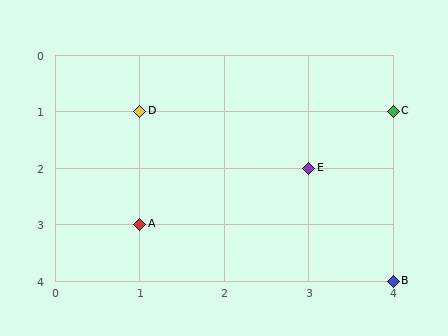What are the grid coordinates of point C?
Point C is at grid coordinates (4, 1).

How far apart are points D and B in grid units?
Points D and B are 3 columns and 3 rows apart (about 4.2 grid units diagonally).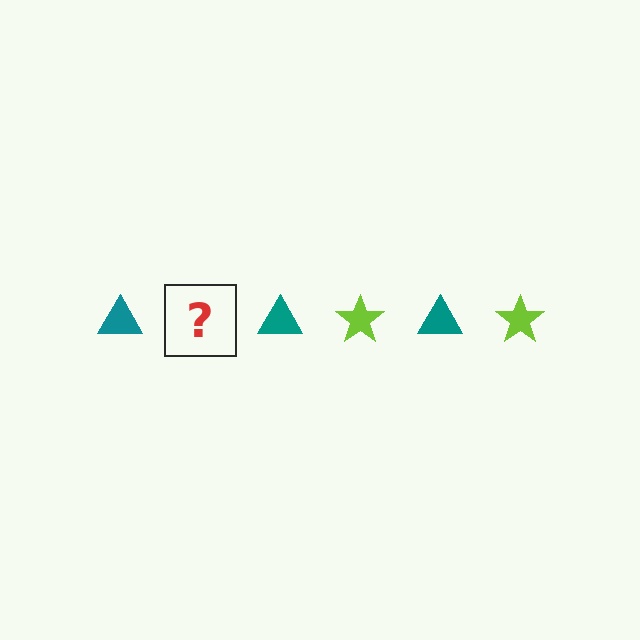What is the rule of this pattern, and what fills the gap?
The rule is that the pattern alternates between teal triangle and lime star. The gap should be filled with a lime star.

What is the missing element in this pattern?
The missing element is a lime star.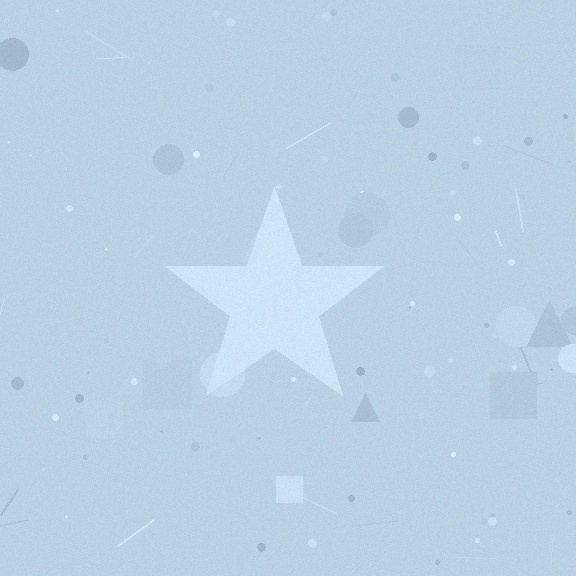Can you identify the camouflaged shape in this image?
The camouflaged shape is a star.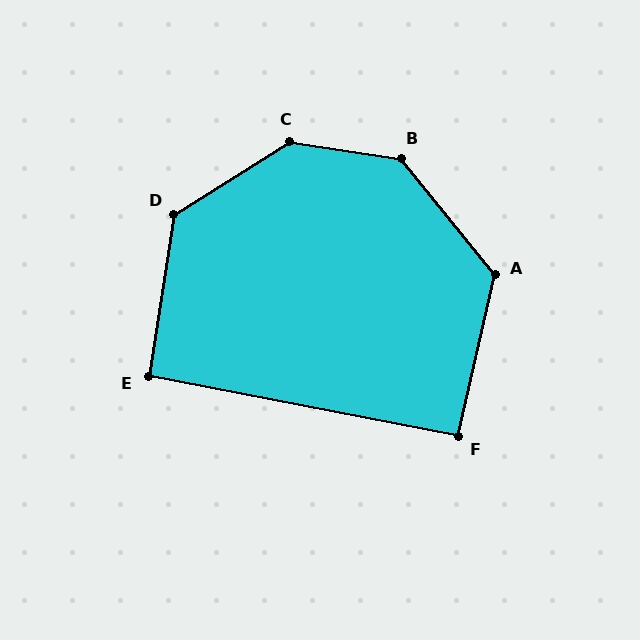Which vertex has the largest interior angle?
C, at approximately 139 degrees.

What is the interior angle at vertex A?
Approximately 128 degrees (obtuse).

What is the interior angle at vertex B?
Approximately 137 degrees (obtuse).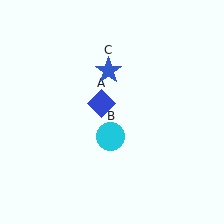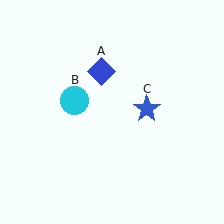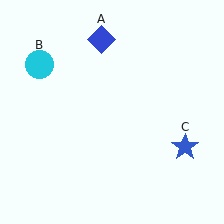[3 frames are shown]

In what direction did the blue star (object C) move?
The blue star (object C) moved down and to the right.